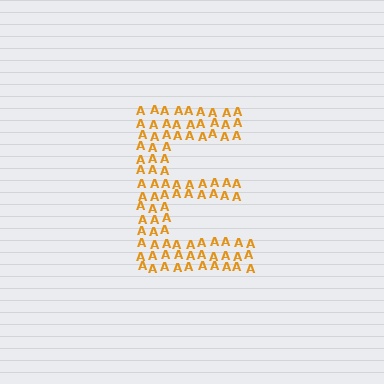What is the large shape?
The large shape is the letter E.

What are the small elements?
The small elements are letter A's.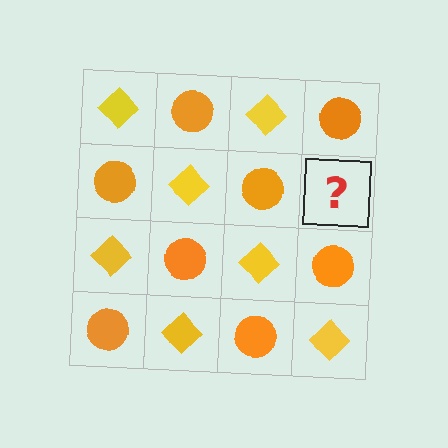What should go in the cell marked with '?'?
The missing cell should contain a yellow diamond.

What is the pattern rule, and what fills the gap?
The rule is that it alternates yellow diamond and orange circle in a checkerboard pattern. The gap should be filled with a yellow diamond.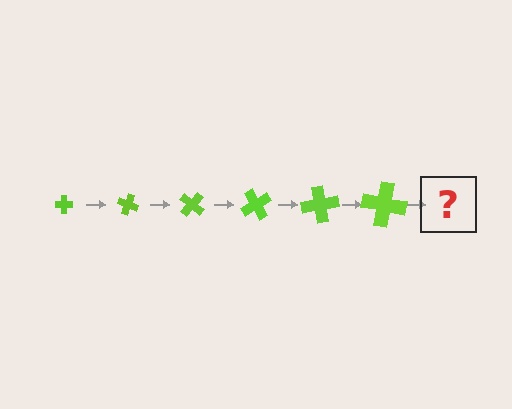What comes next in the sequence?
The next element should be a cross, larger than the previous one and rotated 120 degrees from the start.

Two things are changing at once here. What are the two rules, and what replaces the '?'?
The two rules are that the cross grows larger each step and it rotates 20 degrees each step. The '?' should be a cross, larger than the previous one and rotated 120 degrees from the start.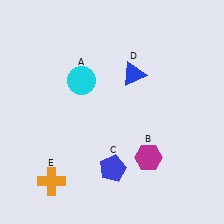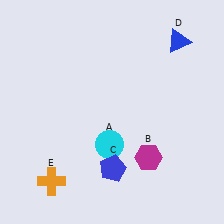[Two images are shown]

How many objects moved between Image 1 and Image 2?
2 objects moved between the two images.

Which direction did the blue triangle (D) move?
The blue triangle (D) moved right.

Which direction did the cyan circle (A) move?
The cyan circle (A) moved down.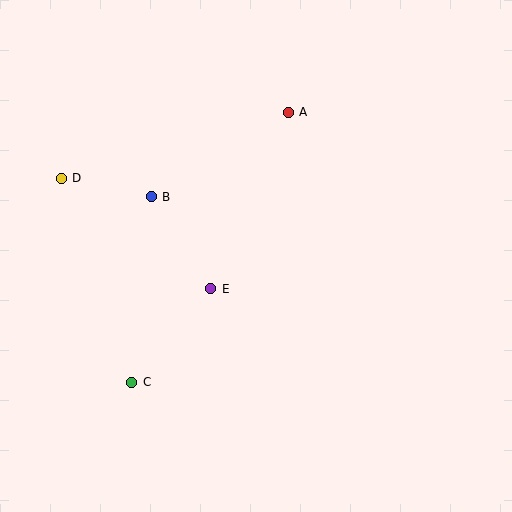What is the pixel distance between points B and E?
The distance between B and E is 110 pixels.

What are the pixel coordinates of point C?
Point C is at (132, 382).